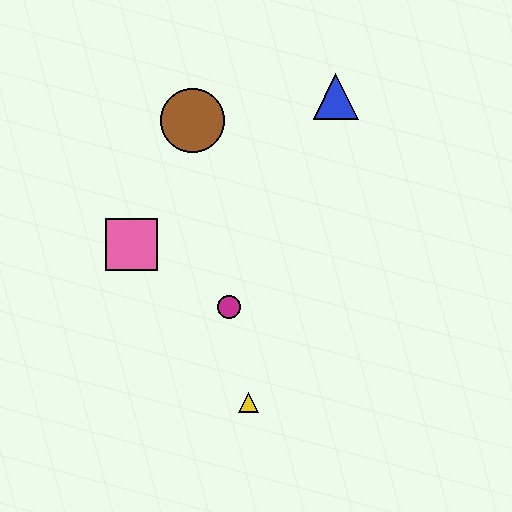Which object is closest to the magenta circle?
The yellow triangle is closest to the magenta circle.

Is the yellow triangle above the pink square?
No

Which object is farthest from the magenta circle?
The blue triangle is farthest from the magenta circle.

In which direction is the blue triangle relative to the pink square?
The blue triangle is to the right of the pink square.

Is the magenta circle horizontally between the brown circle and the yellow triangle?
Yes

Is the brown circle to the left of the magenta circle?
Yes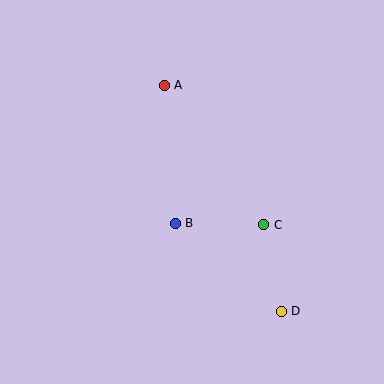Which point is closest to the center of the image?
Point B at (175, 223) is closest to the center.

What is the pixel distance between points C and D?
The distance between C and D is 88 pixels.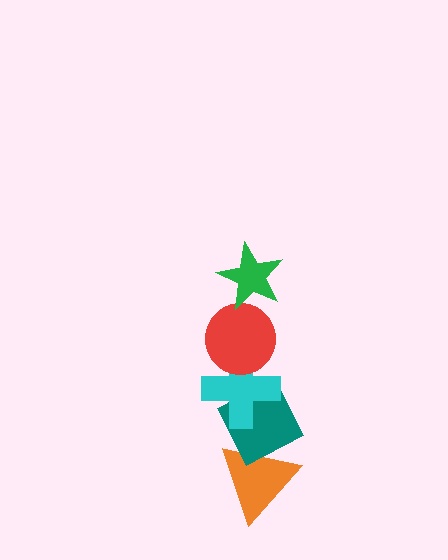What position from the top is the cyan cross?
The cyan cross is 3rd from the top.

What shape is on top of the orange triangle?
The teal diamond is on top of the orange triangle.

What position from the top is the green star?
The green star is 1st from the top.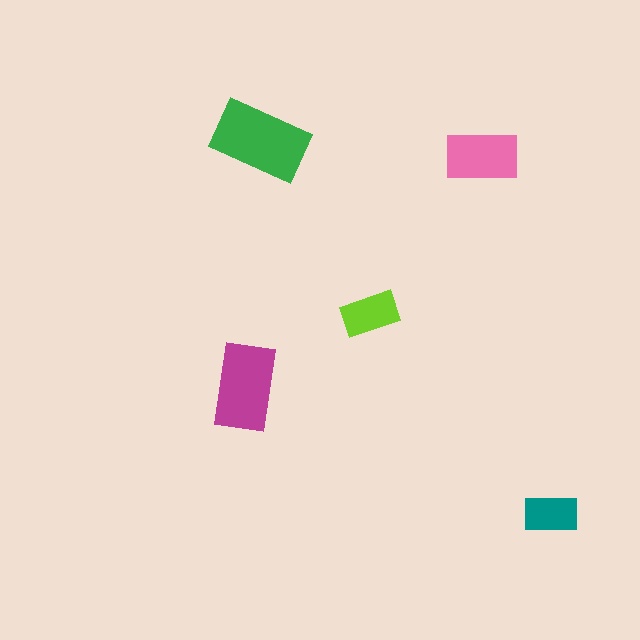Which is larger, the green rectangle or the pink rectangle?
The green one.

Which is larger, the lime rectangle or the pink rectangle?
The pink one.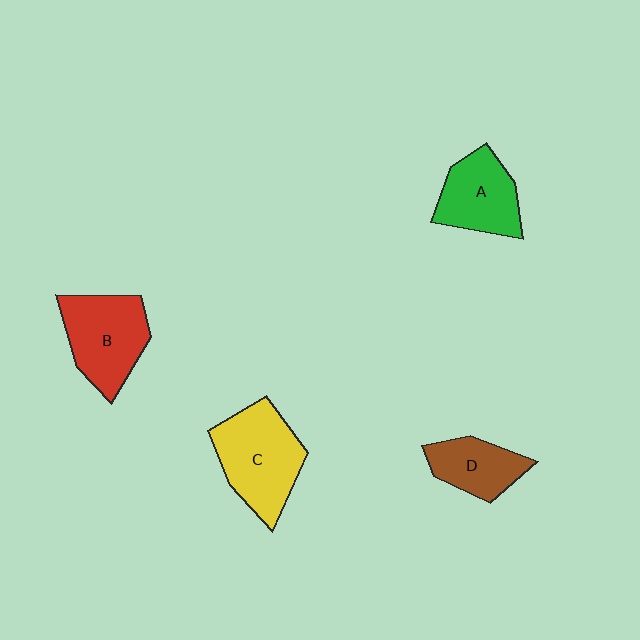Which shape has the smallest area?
Shape D (brown).